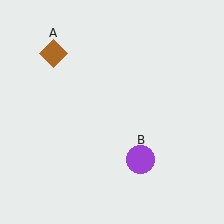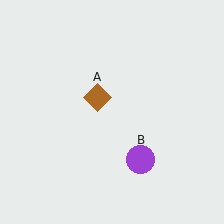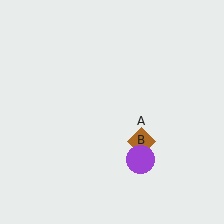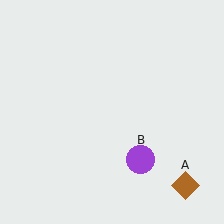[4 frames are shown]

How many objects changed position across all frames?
1 object changed position: brown diamond (object A).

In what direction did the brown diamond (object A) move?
The brown diamond (object A) moved down and to the right.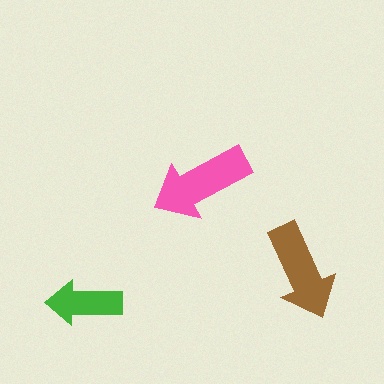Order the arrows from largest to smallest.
the pink one, the brown one, the green one.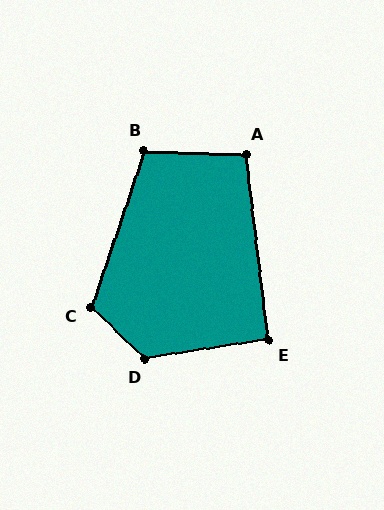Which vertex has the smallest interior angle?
E, at approximately 92 degrees.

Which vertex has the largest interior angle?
D, at approximately 128 degrees.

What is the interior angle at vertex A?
Approximately 99 degrees (obtuse).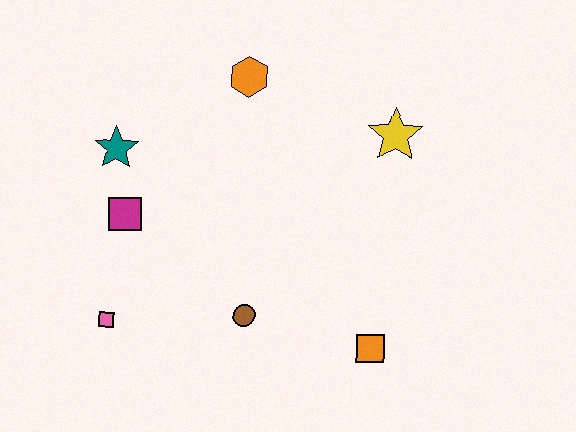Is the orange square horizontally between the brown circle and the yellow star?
Yes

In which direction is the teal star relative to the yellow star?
The teal star is to the left of the yellow star.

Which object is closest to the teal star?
The magenta square is closest to the teal star.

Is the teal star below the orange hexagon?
Yes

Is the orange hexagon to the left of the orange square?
Yes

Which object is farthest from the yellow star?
The pink square is farthest from the yellow star.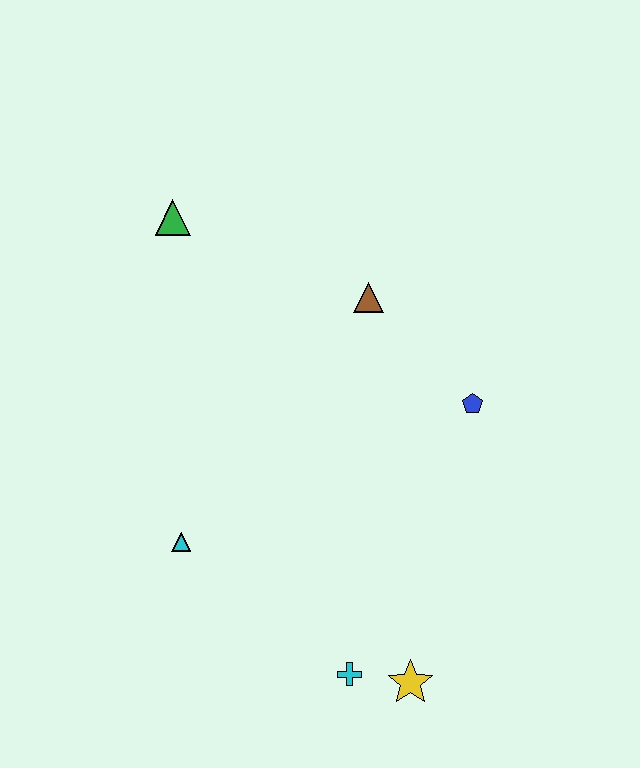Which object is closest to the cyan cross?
The yellow star is closest to the cyan cross.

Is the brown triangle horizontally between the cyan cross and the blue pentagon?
Yes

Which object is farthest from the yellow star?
The green triangle is farthest from the yellow star.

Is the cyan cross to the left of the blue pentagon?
Yes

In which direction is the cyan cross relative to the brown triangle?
The cyan cross is below the brown triangle.